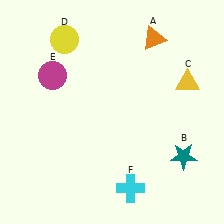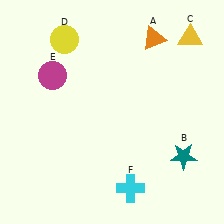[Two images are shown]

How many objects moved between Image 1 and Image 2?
1 object moved between the two images.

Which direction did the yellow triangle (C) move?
The yellow triangle (C) moved up.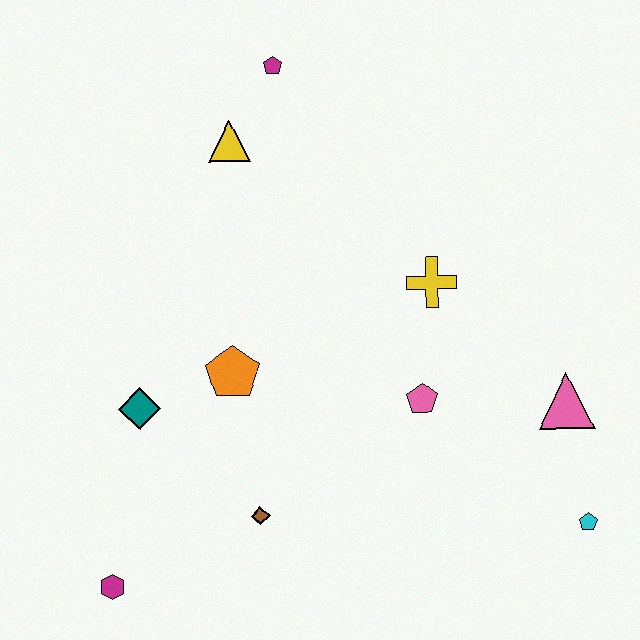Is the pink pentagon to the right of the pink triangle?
No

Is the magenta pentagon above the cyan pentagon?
Yes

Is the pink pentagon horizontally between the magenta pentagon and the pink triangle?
Yes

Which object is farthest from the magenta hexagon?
The magenta pentagon is farthest from the magenta hexagon.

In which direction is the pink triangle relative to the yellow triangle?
The pink triangle is to the right of the yellow triangle.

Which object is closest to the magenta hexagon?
The brown diamond is closest to the magenta hexagon.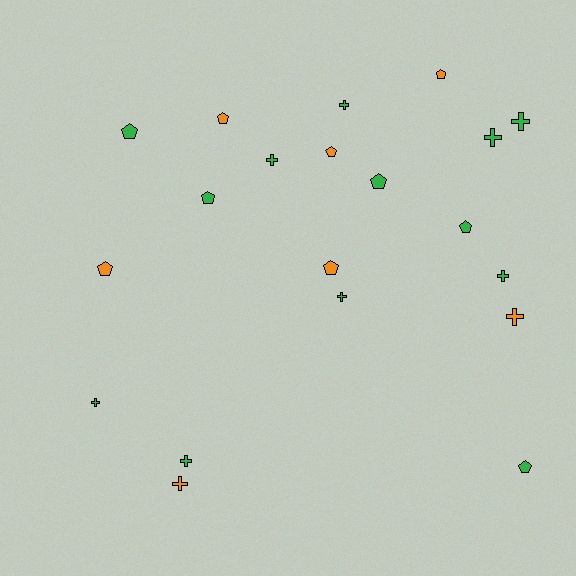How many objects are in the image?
There are 20 objects.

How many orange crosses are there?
There are 2 orange crosses.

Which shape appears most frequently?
Pentagon, with 10 objects.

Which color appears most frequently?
Green, with 13 objects.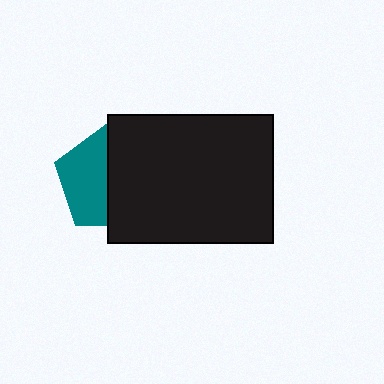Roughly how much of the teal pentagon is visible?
About half of it is visible (roughly 48%).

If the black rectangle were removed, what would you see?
You would see the complete teal pentagon.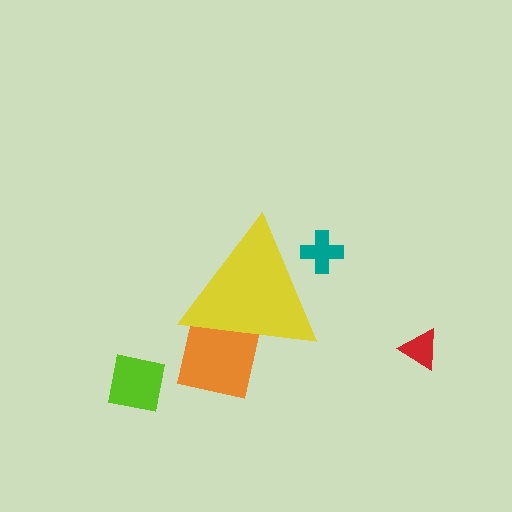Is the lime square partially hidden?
No, the lime square is fully visible.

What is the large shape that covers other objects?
A yellow triangle.